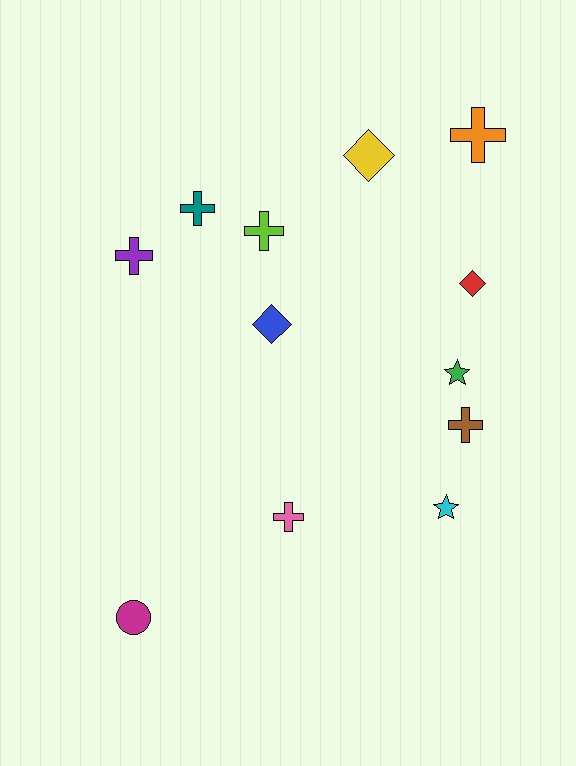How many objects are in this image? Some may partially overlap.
There are 12 objects.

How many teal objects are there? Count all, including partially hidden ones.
There is 1 teal object.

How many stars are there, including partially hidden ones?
There are 2 stars.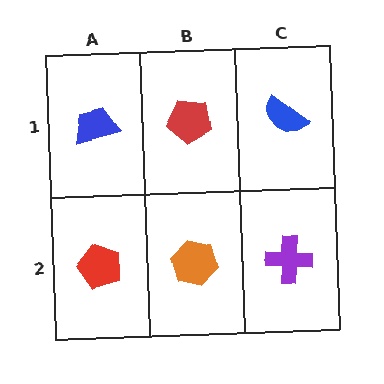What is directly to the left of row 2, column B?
A red pentagon.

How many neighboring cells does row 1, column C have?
2.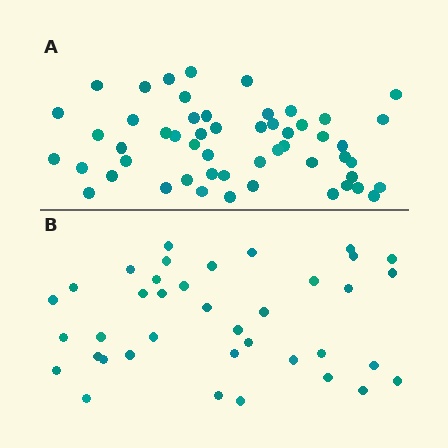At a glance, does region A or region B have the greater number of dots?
Region A (the top region) has more dots.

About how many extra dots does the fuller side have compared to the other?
Region A has approximately 15 more dots than region B.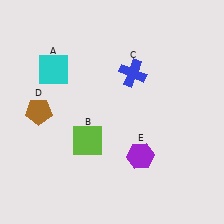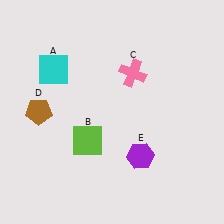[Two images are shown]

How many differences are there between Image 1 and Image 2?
There is 1 difference between the two images.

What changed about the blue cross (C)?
In Image 1, C is blue. In Image 2, it changed to pink.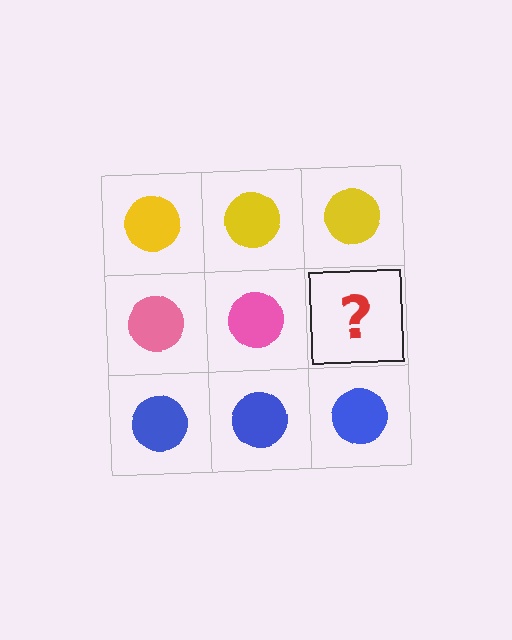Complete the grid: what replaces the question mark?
The question mark should be replaced with a pink circle.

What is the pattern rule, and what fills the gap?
The rule is that each row has a consistent color. The gap should be filled with a pink circle.